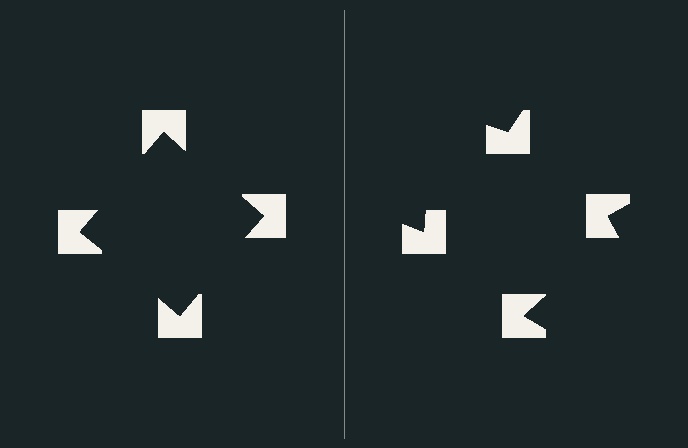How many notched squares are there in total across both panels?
8 — 4 on each side.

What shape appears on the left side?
An illusory square.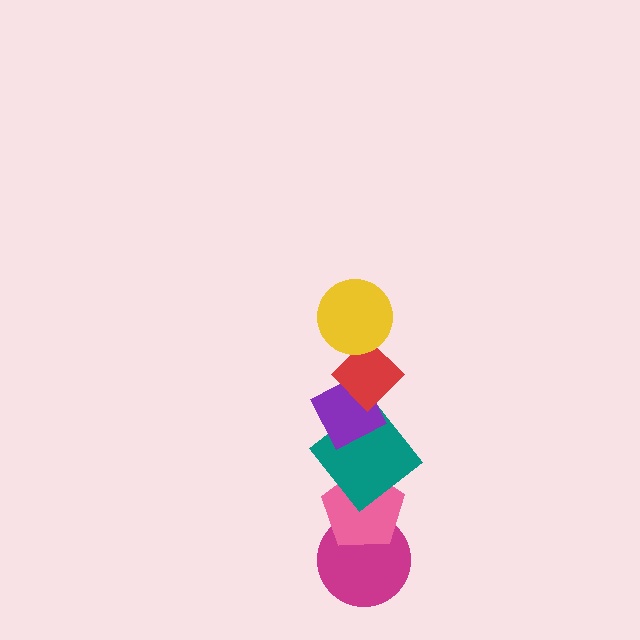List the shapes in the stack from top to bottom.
From top to bottom: the yellow circle, the red diamond, the purple diamond, the teal diamond, the pink pentagon, the magenta circle.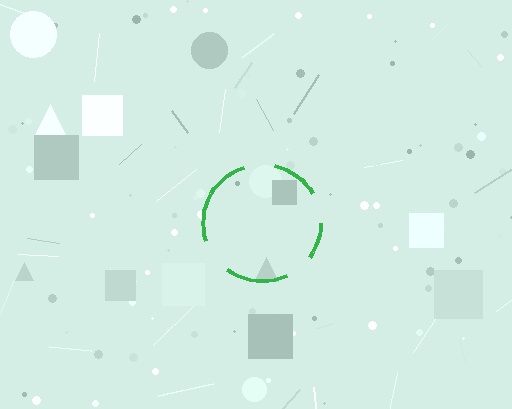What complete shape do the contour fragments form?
The contour fragments form a circle.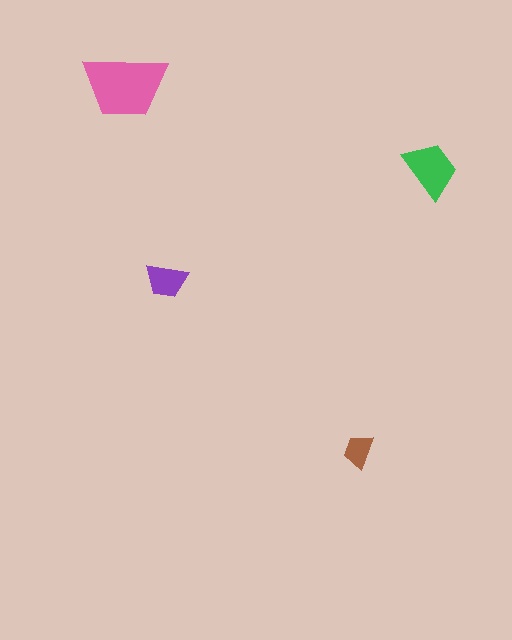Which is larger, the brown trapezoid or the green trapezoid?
The green one.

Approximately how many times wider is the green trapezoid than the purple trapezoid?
About 1.5 times wider.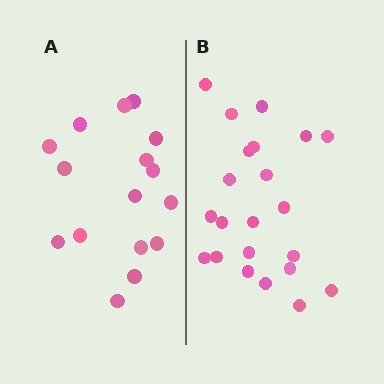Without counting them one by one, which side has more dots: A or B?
Region B (the right region) has more dots.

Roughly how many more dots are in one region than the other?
Region B has about 6 more dots than region A.